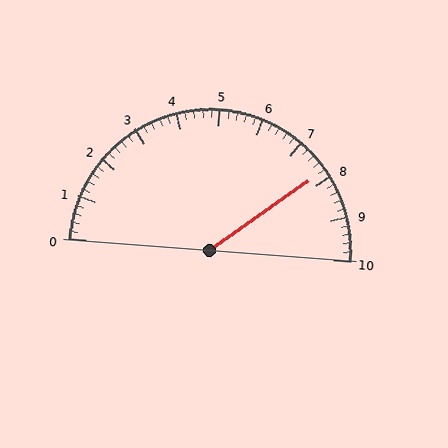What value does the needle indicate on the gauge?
The needle indicates approximately 7.8.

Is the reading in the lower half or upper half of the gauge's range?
The reading is in the upper half of the range (0 to 10).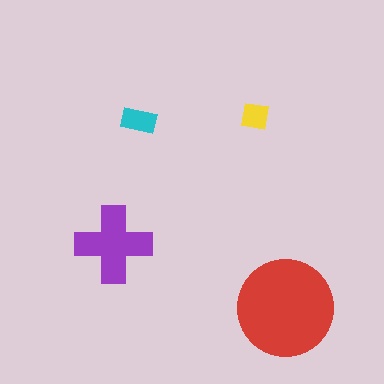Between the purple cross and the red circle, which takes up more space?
The red circle.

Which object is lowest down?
The red circle is bottommost.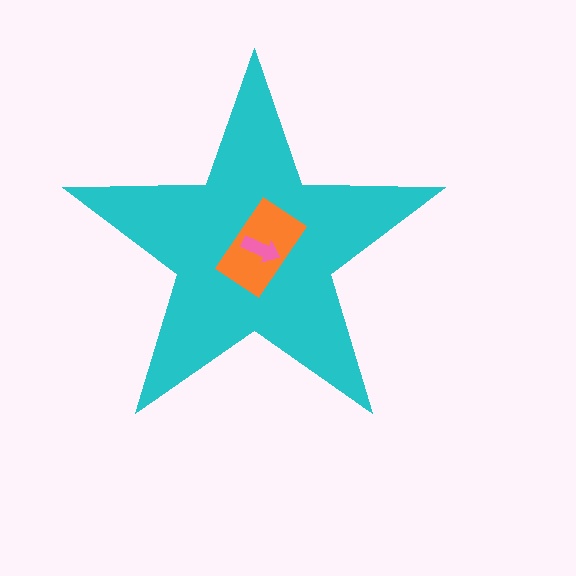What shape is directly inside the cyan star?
The orange rectangle.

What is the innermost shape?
The pink arrow.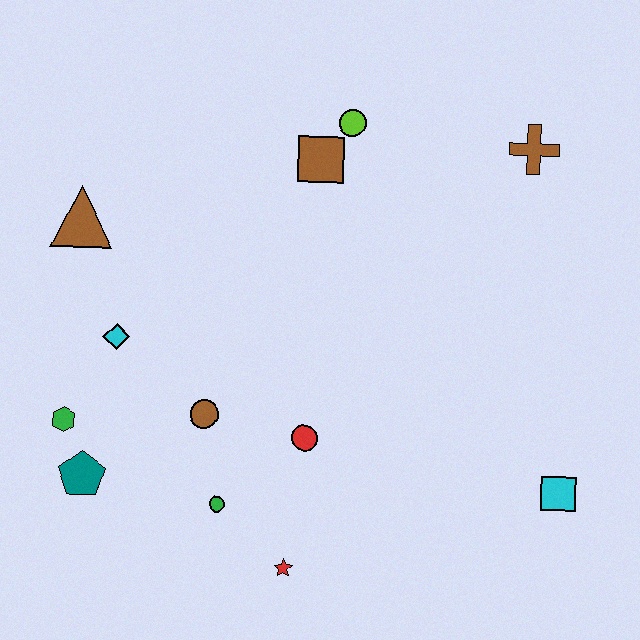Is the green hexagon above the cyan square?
Yes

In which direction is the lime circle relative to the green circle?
The lime circle is above the green circle.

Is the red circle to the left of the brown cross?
Yes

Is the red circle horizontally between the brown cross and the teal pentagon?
Yes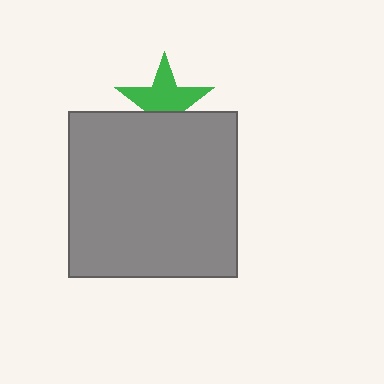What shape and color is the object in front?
The object in front is a gray rectangle.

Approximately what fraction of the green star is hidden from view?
Roughly 35% of the green star is hidden behind the gray rectangle.